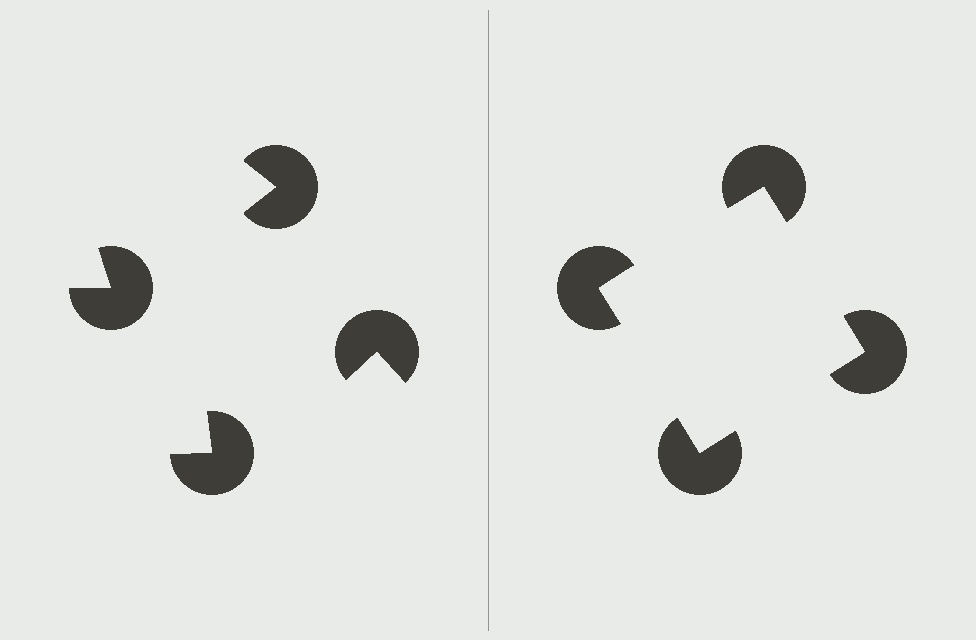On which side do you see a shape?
An illusory square appears on the right side. On the left side the wedge cuts are rotated, so no coherent shape forms.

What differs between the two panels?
The pac-man discs are positioned identically on both sides; only the wedge orientations differ. On the right they align to a square; on the left they are misaligned.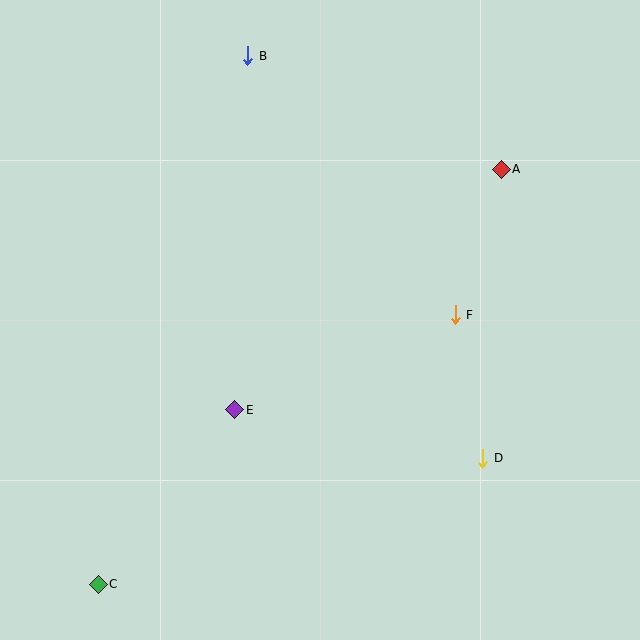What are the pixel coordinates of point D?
Point D is at (483, 458).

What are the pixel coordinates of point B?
Point B is at (248, 56).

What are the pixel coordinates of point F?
Point F is at (455, 315).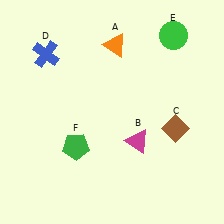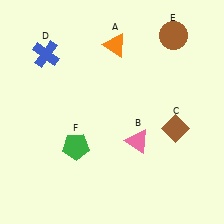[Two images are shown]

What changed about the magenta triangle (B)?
In Image 1, B is magenta. In Image 2, it changed to pink.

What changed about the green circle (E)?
In Image 1, E is green. In Image 2, it changed to brown.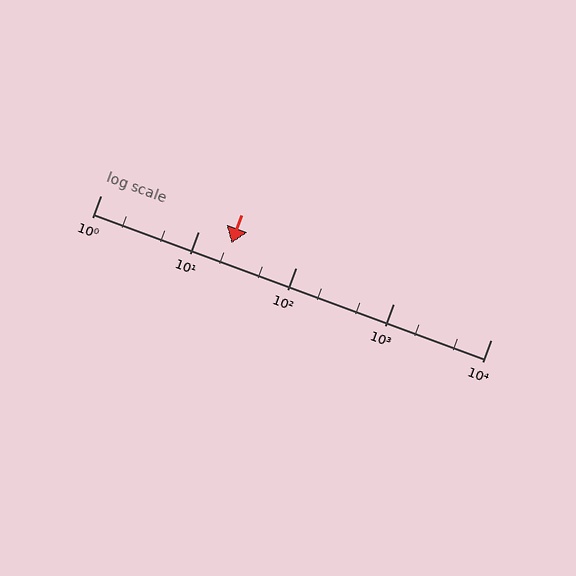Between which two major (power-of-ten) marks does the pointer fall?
The pointer is between 10 and 100.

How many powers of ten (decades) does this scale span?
The scale spans 4 decades, from 1 to 10000.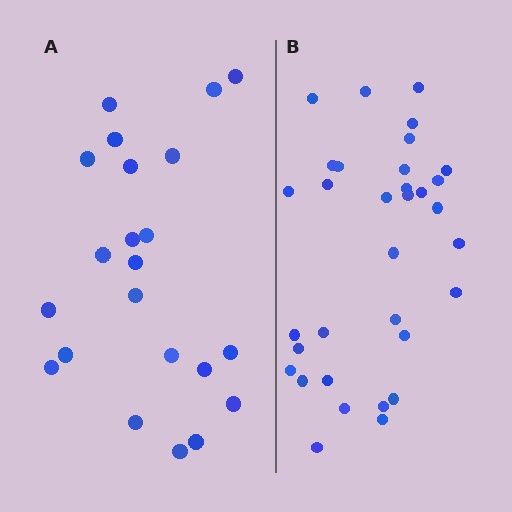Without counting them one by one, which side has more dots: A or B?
Region B (the right region) has more dots.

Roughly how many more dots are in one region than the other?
Region B has roughly 12 or so more dots than region A.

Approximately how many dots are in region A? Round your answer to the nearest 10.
About 20 dots. (The exact count is 22, which rounds to 20.)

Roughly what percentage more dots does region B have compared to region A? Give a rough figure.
About 50% more.